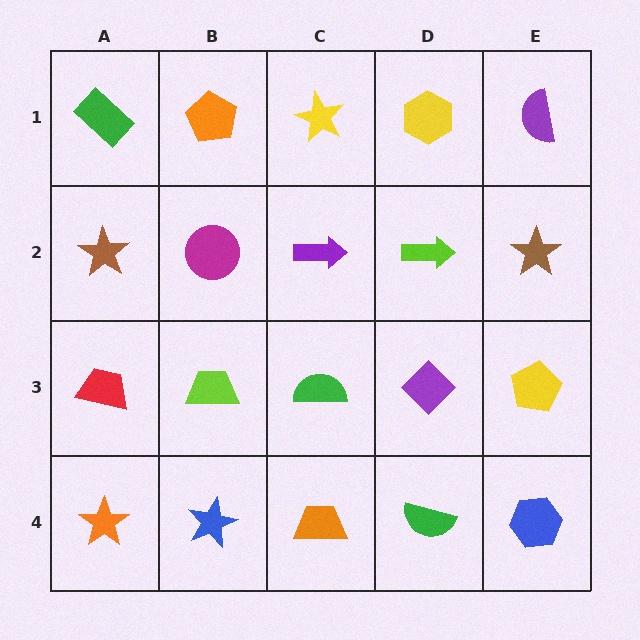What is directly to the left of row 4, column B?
An orange star.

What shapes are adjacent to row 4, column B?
A lime trapezoid (row 3, column B), an orange star (row 4, column A), an orange trapezoid (row 4, column C).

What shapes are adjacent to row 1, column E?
A brown star (row 2, column E), a yellow hexagon (row 1, column D).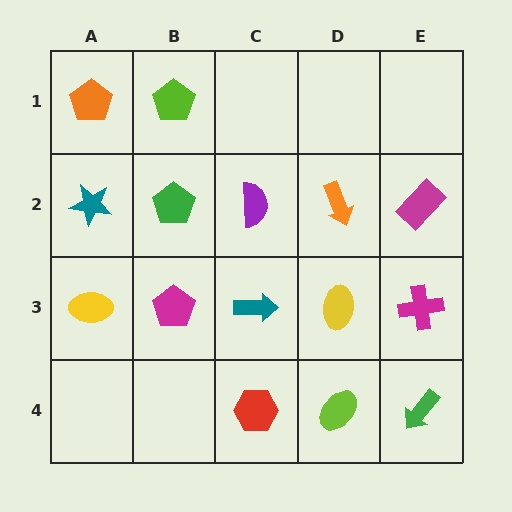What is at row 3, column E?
A magenta cross.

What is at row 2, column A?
A teal star.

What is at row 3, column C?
A teal arrow.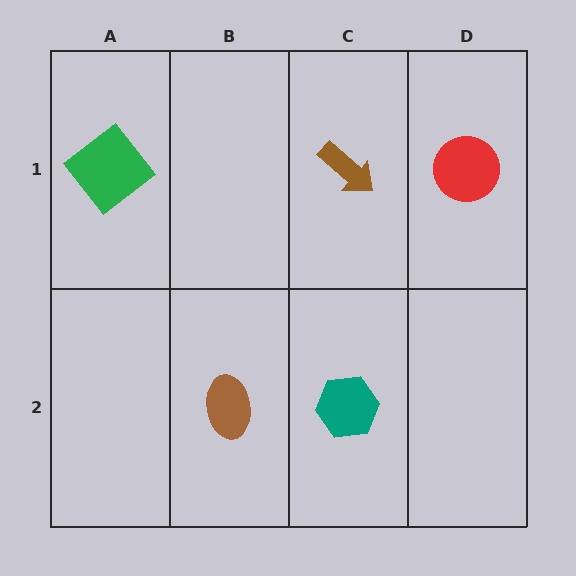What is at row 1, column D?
A red circle.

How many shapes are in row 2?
2 shapes.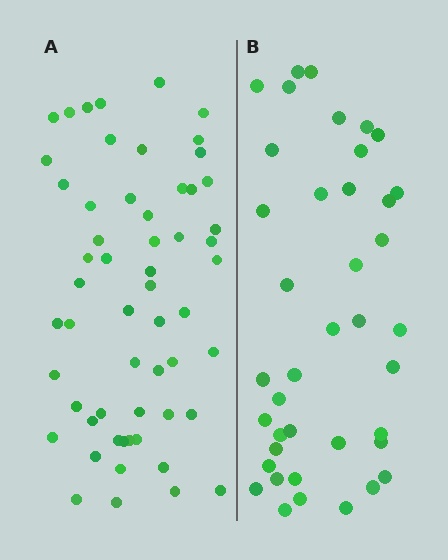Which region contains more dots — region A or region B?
Region A (the left region) has more dots.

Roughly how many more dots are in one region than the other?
Region A has approximately 15 more dots than region B.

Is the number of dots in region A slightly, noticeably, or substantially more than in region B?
Region A has noticeably more, but not dramatically so. The ratio is roughly 1.4 to 1.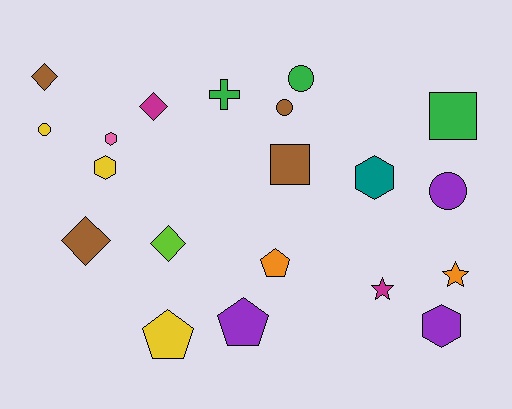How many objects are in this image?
There are 20 objects.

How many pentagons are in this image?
There are 3 pentagons.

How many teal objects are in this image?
There is 1 teal object.